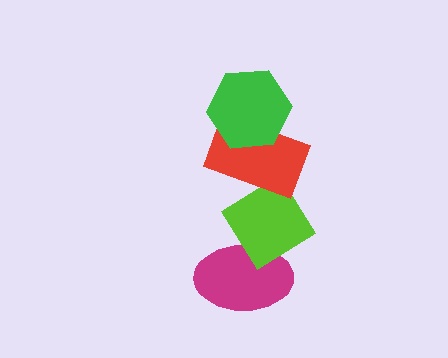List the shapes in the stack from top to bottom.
From top to bottom: the green hexagon, the red rectangle, the lime diamond, the magenta ellipse.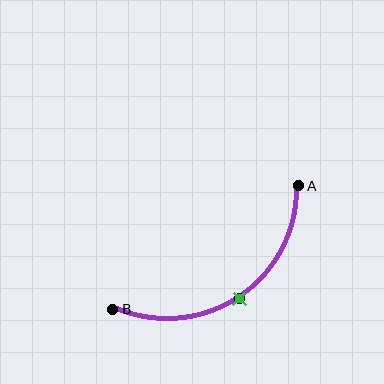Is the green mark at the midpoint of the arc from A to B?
Yes. The green mark lies on the arc at equal arc-length from both A and B — it is the arc midpoint.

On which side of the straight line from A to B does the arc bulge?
The arc bulges below and to the right of the straight line connecting A and B.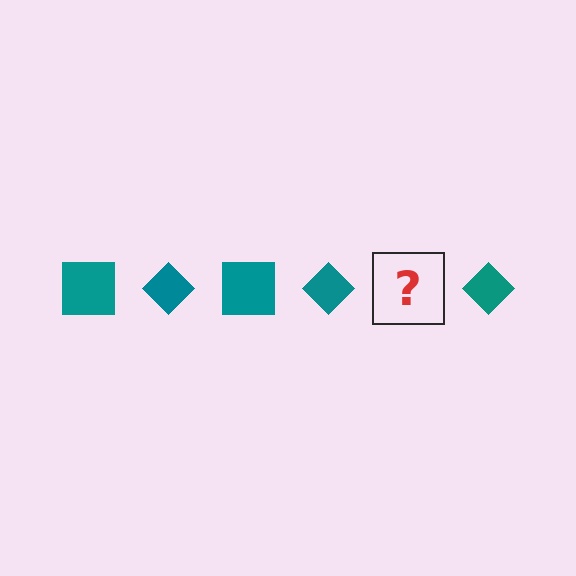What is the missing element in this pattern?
The missing element is a teal square.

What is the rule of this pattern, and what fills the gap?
The rule is that the pattern cycles through square, diamond shapes in teal. The gap should be filled with a teal square.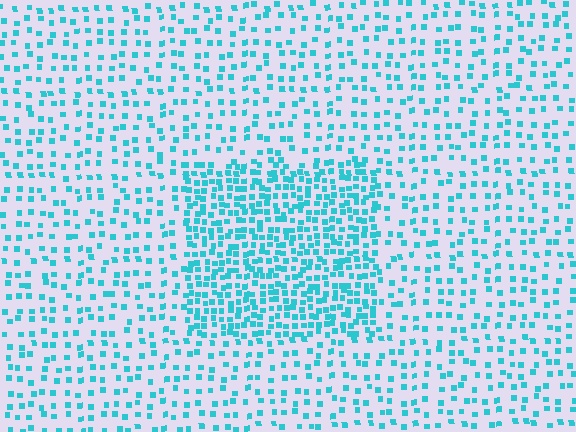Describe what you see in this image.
The image contains small cyan elements arranged at two different densities. A rectangle-shaped region is visible where the elements are more densely packed than the surrounding area.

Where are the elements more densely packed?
The elements are more densely packed inside the rectangle boundary.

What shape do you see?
I see a rectangle.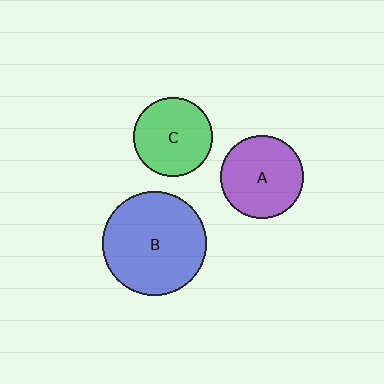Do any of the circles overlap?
No, none of the circles overlap.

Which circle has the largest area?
Circle B (blue).